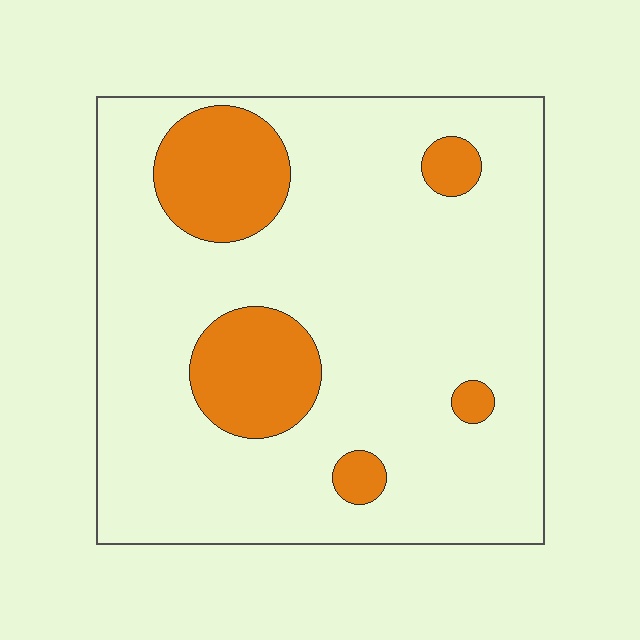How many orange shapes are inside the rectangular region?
5.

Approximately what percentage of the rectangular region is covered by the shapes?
Approximately 20%.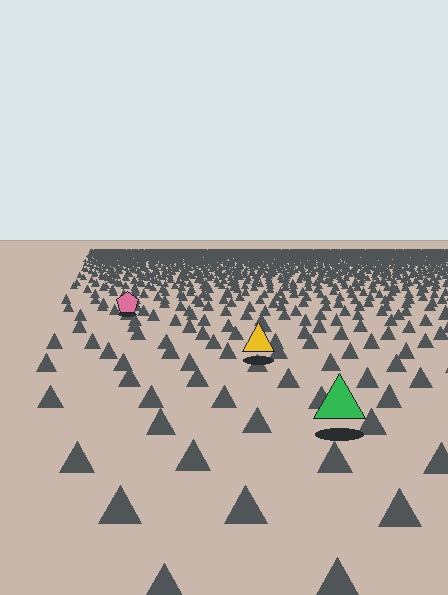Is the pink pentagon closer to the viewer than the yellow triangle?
No. The yellow triangle is closer — you can tell from the texture gradient: the ground texture is coarser near it.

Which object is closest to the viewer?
The green triangle is closest. The texture marks near it are larger and more spread out.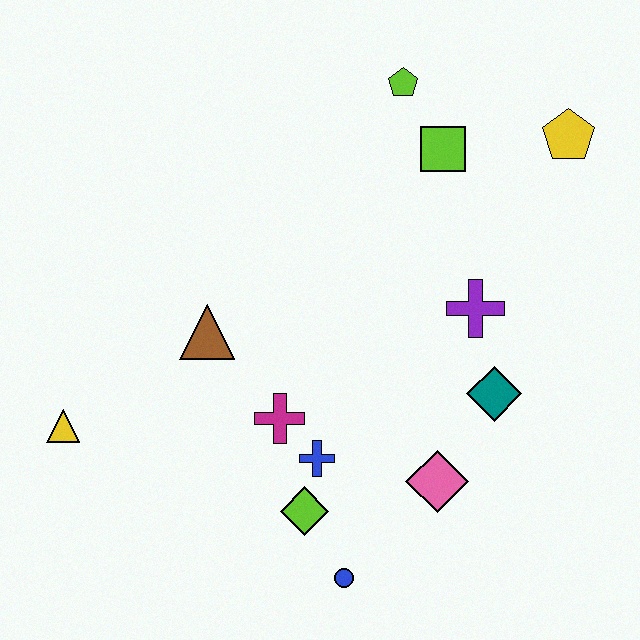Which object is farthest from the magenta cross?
The yellow pentagon is farthest from the magenta cross.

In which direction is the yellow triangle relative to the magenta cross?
The yellow triangle is to the left of the magenta cross.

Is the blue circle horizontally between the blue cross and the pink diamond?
Yes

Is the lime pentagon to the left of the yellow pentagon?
Yes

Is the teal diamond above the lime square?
No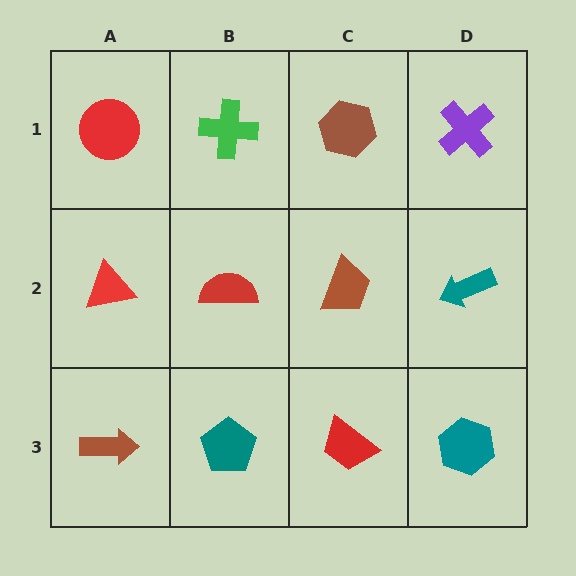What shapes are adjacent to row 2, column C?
A brown hexagon (row 1, column C), a red trapezoid (row 3, column C), a red semicircle (row 2, column B), a teal arrow (row 2, column D).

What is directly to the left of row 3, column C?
A teal pentagon.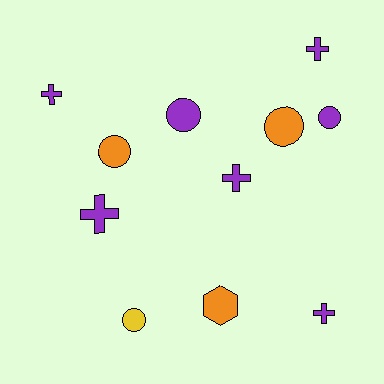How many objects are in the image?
There are 11 objects.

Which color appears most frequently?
Purple, with 7 objects.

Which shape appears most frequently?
Cross, with 5 objects.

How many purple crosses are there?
There are 5 purple crosses.